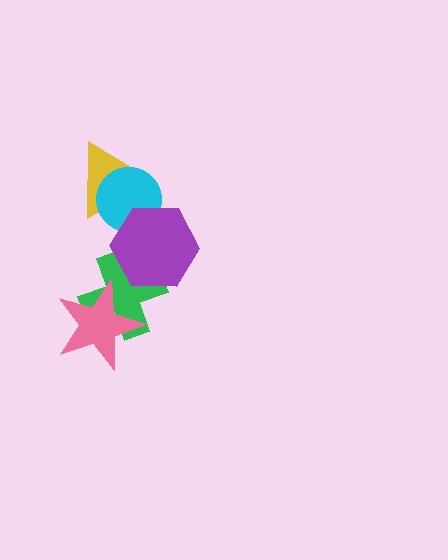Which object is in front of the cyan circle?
The purple hexagon is in front of the cyan circle.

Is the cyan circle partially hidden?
Yes, it is partially covered by another shape.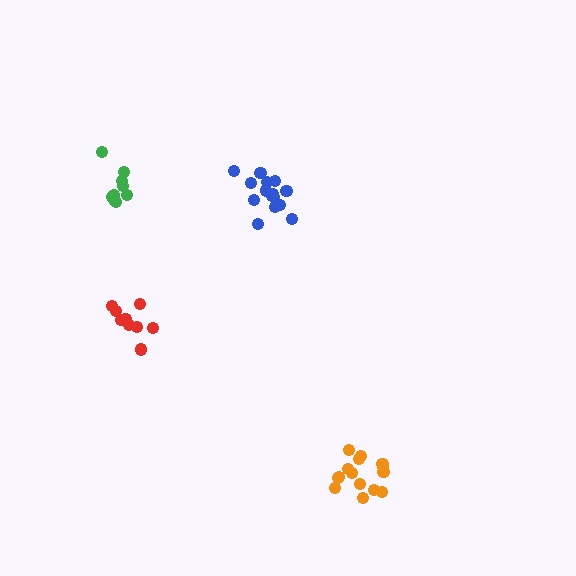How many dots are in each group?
Group 1: 15 dots, Group 2: 15 dots, Group 3: 9 dots, Group 4: 9 dots (48 total).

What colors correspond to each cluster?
The clusters are colored: blue, orange, red, green.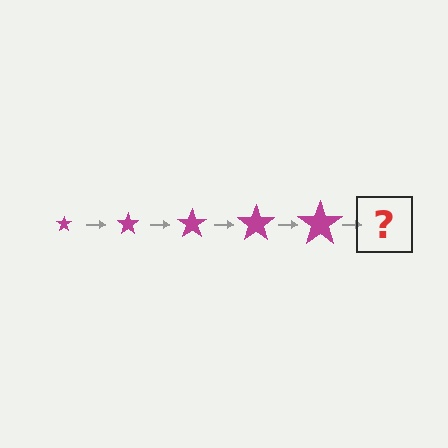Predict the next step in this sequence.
The next step is a magenta star, larger than the previous one.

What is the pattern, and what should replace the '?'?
The pattern is that the star gets progressively larger each step. The '?' should be a magenta star, larger than the previous one.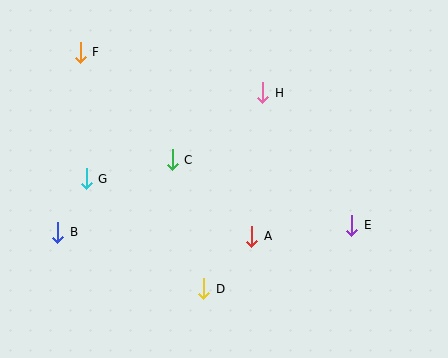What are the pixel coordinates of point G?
Point G is at (86, 179).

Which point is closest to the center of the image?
Point C at (172, 160) is closest to the center.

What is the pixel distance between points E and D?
The distance between E and D is 161 pixels.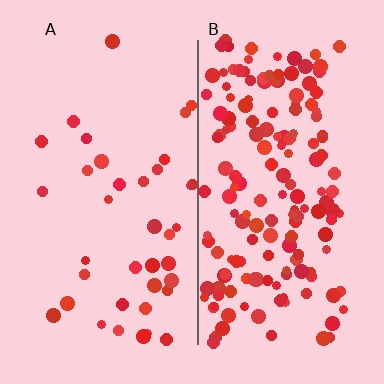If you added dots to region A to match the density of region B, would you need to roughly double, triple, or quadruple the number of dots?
Approximately quadruple.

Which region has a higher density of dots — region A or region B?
B (the right).